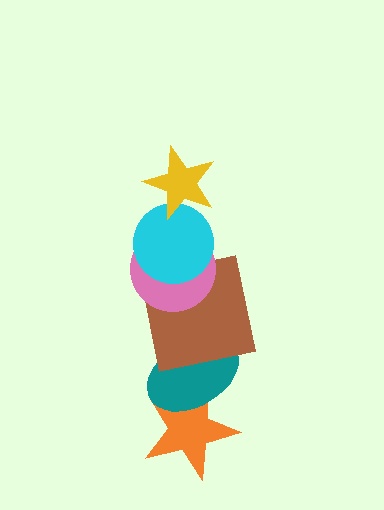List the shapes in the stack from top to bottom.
From top to bottom: the yellow star, the cyan circle, the pink circle, the brown square, the teal ellipse, the orange star.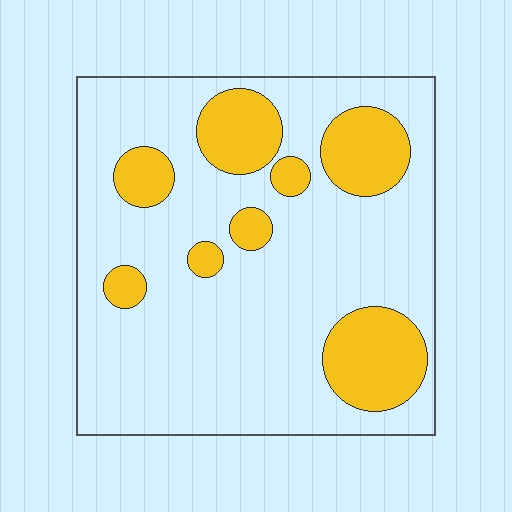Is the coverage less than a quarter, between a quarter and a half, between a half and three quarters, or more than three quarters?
Less than a quarter.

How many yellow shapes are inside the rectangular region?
8.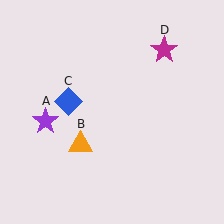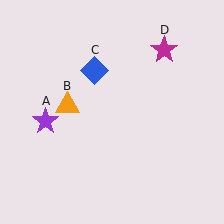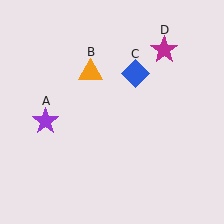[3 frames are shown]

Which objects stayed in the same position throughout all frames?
Purple star (object A) and magenta star (object D) remained stationary.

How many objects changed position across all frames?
2 objects changed position: orange triangle (object B), blue diamond (object C).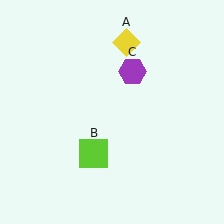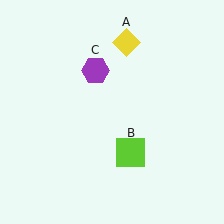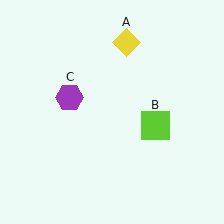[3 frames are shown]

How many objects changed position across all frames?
2 objects changed position: lime square (object B), purple hexagon (object C).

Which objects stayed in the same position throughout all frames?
Yellow diamond (object A) remained stationary.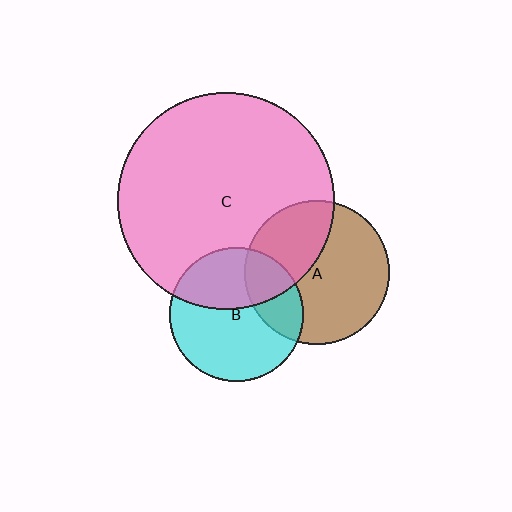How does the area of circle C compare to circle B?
Approximately 2.6 times.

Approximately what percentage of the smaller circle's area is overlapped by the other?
Approximately 35%.